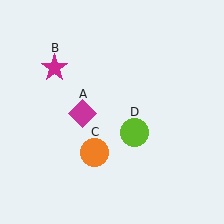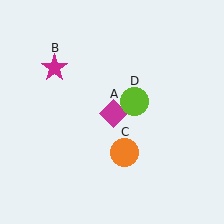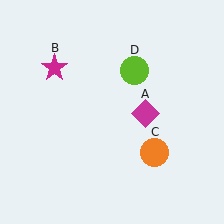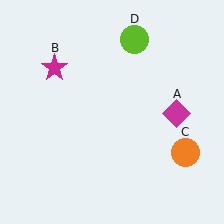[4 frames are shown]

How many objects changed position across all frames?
3 objects changed position: magenta diamond (object A), orange circle (object C), lime circle (object D).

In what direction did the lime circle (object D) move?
The lime circle (object D) moved up.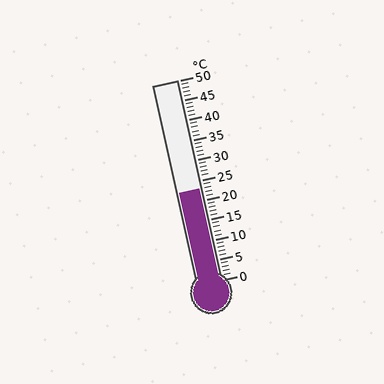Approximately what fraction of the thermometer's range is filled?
The thermometer is filled to approximately 45% of its range.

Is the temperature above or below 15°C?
The temperature is above 15°C.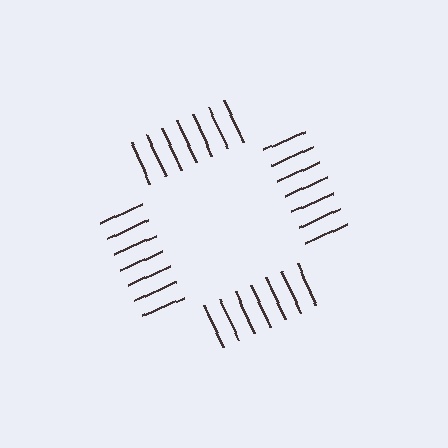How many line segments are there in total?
28 — 7 along each of the 4 edges.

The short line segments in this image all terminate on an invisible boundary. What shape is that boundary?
An illusory square — the line segments terminate on its edges but no continuous stroke is drawn.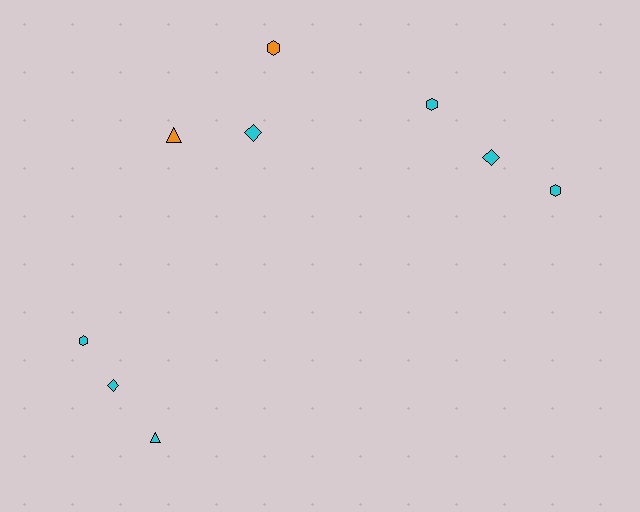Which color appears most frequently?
Cyan, with 7 objects.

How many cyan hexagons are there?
There are 3 cyan hexagons.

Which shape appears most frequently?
Hexagon, with 4 objects.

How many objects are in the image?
There are 9 objects.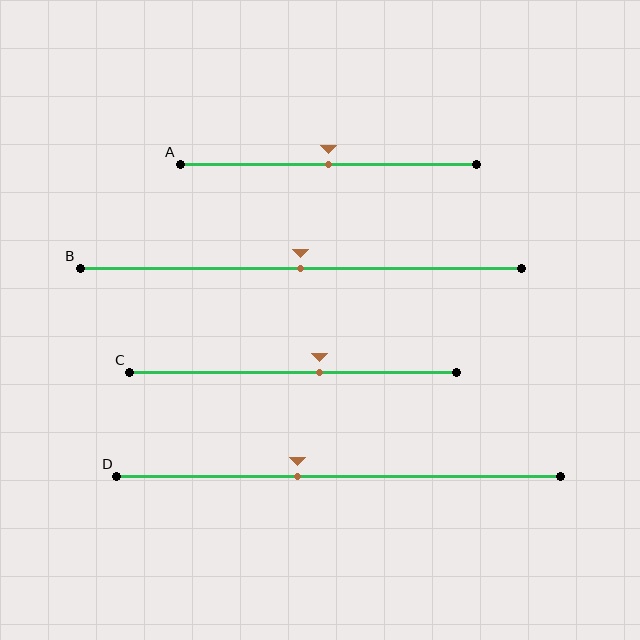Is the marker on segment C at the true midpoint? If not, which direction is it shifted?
No, the marker on segment C is shifted to the right by about 8% of the segment length.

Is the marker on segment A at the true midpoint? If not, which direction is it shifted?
Yes, the marker on segment A is at the true midpoint.